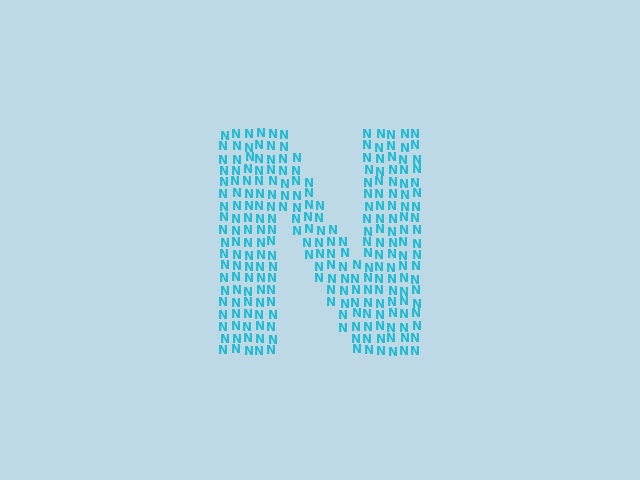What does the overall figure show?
The overall figure shows the letter N.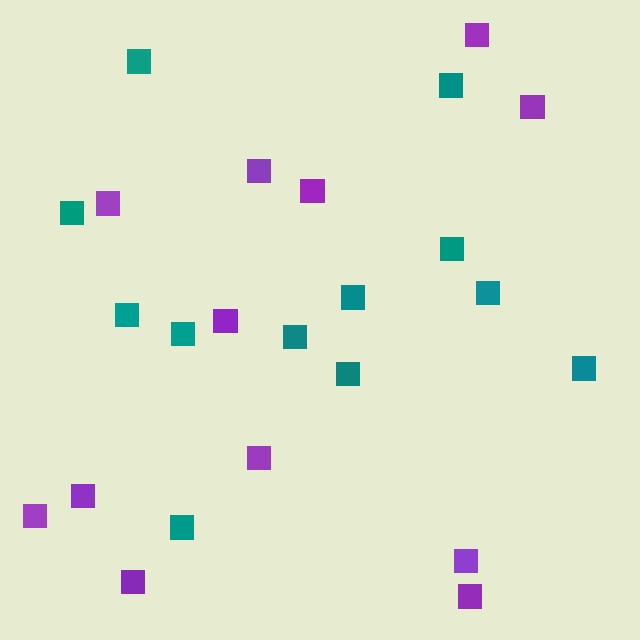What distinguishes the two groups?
There are 2 groups: one group of teal squares (12) and one group of purple squares (12).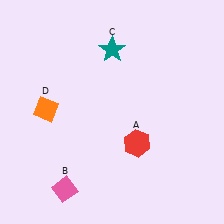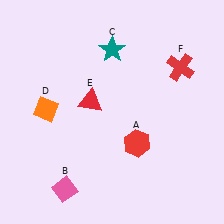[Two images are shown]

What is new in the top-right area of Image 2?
A red cross (F) was added in the top-right area of Image 2.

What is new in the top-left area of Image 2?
A red triangle (E) was added in the top-left area of Image 2.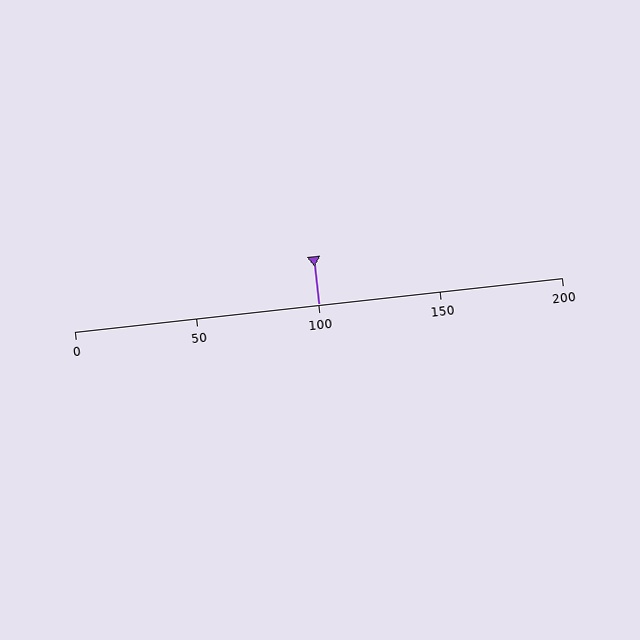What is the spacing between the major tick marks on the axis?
The major ticks are spaced 50 apart.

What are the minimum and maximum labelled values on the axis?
The axis runs from 0 to 200.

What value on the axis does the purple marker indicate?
The marker indicates approximately 100.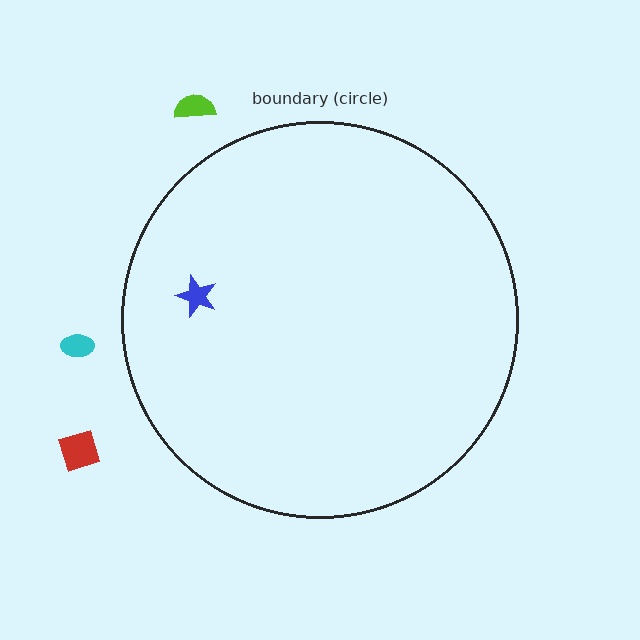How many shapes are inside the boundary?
1 inside, 3 outside.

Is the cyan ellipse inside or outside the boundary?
Outside.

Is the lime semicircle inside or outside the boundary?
Outside.